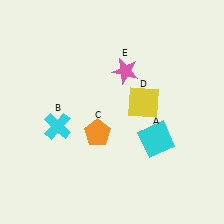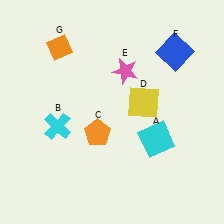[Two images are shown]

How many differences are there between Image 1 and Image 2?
There are 2 differences between the two images.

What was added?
A blue square (F), an orange diamond (G) were added in Image 2.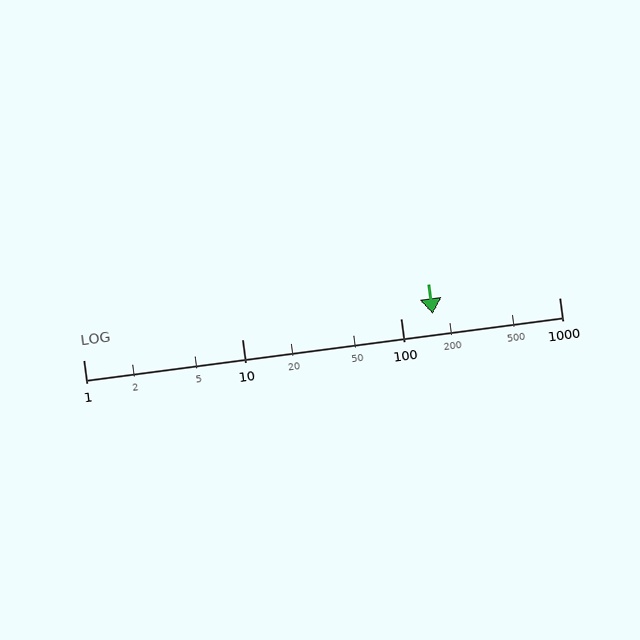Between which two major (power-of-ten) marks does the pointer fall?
The pointer is between 100 and 1000.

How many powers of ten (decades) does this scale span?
The scale spans 3 decades, from 1 to 1000.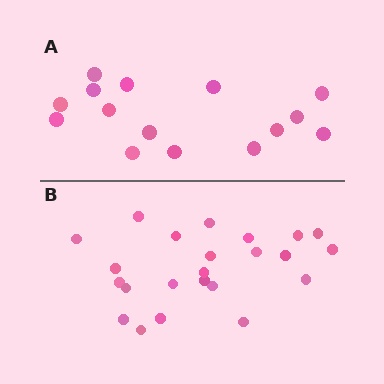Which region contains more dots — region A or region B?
Region B (the bottom region) has more dots.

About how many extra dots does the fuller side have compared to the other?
Region B has roughly 8 or so more dots than region A.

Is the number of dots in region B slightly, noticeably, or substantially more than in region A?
Region B has substantially more. The ratio is roughly 1.5 to 1.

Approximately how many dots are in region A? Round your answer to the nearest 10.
About 20 dots. (The exact count is 15, which rounds to 20.)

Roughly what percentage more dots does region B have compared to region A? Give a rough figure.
About 55% more.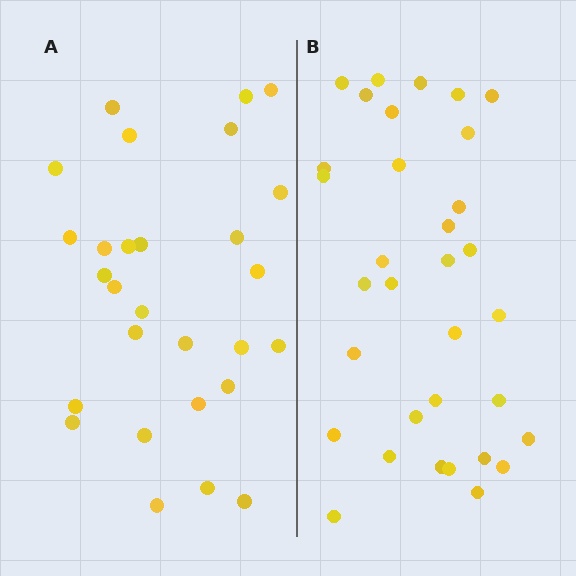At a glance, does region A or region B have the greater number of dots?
Region B (the right region) has more dots.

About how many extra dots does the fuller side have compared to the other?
Region B has about 5 more dots than region A.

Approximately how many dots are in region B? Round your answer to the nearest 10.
About 30 dots. (The exact count is 33, which rounds to 30.)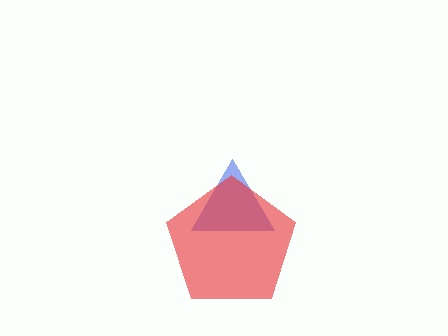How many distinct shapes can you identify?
There are 2 distinct shapes: a blue triangle, a red pentagon.